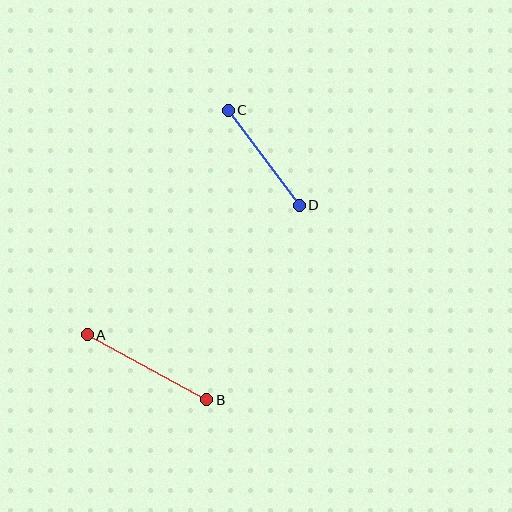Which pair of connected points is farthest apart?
Points A and B are farthest apart.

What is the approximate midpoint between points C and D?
The midpoint is at approximately (264, 158) pixels.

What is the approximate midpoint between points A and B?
The midpoint is at approximately (147, 367) pixels.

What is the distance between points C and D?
The distance is approximately 119 pixels.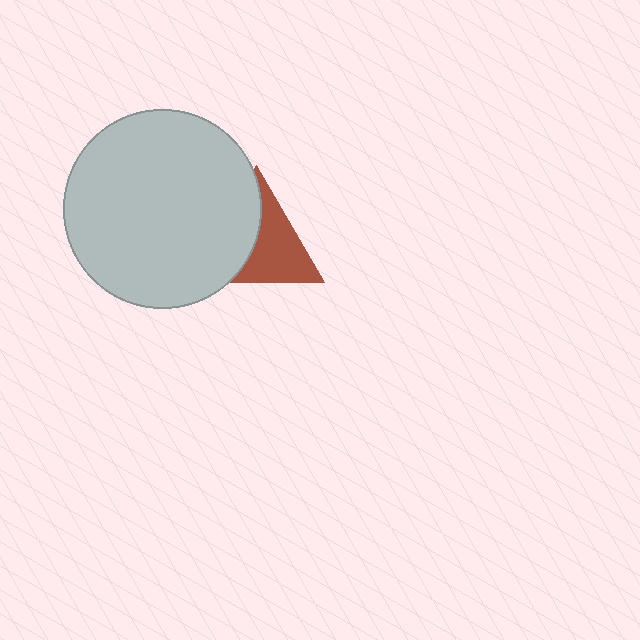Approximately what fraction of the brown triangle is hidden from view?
Roughly 46% of the brown triangle is hidden behind the light gray circle.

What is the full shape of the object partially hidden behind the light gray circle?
The partially hidden object is a brown triangle.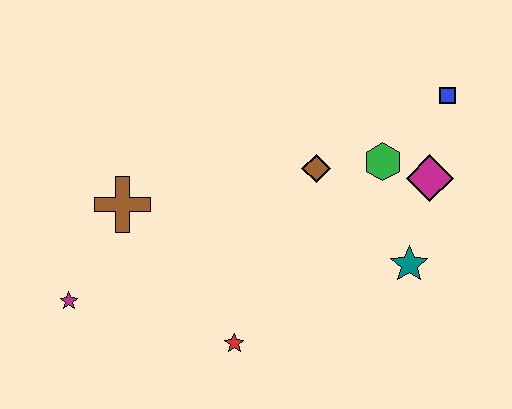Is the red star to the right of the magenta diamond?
No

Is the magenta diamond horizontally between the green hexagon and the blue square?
Yes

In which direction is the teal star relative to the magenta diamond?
The teal star is below the magenta diamond.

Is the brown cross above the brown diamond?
No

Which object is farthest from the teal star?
The magenta star is farthest from the teal star.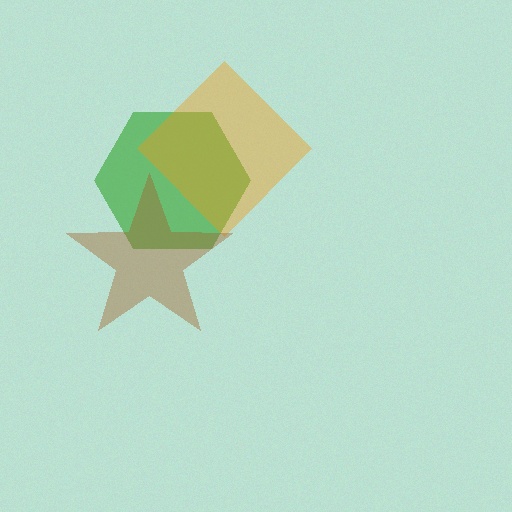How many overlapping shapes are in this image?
There are 3 overlapping shapes in the image.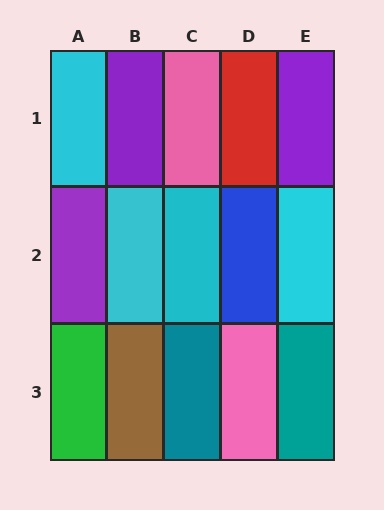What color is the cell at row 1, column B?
Purple.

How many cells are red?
1 cell is red.